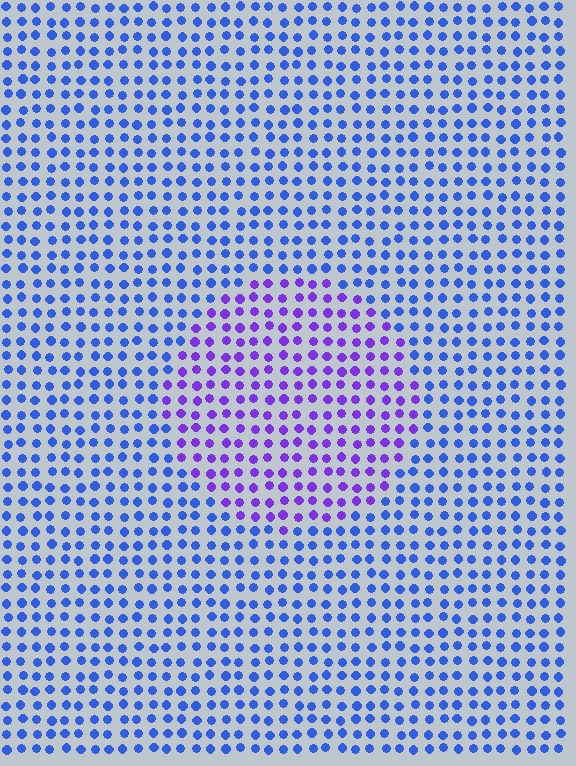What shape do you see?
I see a circle.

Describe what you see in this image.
The image is filled with small blue elements in a uniform arrangement. A circle-shaped region is visible where the elements are tinted to a slightly different hue, forming a subtle color boundary.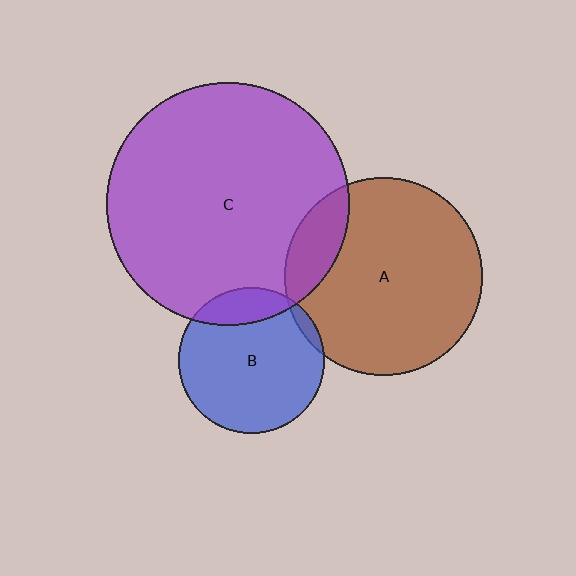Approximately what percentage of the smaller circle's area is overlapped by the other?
Approximately 5%.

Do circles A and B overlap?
Yes.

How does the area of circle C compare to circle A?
Approximately 1.5 times.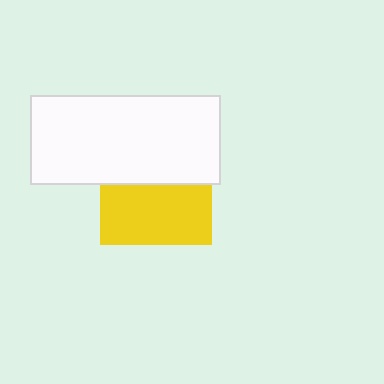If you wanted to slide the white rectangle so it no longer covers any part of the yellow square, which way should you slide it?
Slide it up — that is the most direct way to separate the two shapes.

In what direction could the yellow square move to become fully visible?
The yellow square could move down. That would shift it out from behind the white rectangle entirely.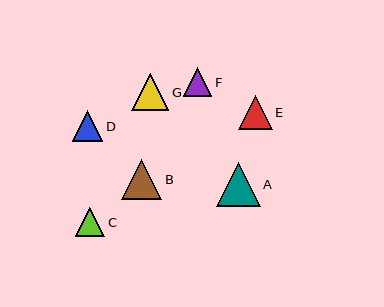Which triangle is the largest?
Triangle A is the largest with a size of approximately 44 pixels.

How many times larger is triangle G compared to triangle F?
Triangle G is approximately 1.3 times the size of triangle F.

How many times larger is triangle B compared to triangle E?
Triangle B is approximately 1.2 times the size of triangle E.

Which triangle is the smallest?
Triangle F is the smallest with a size of approximately 29 pixels.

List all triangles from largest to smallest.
From largest to smallest: A, B, G, E, D, C, F.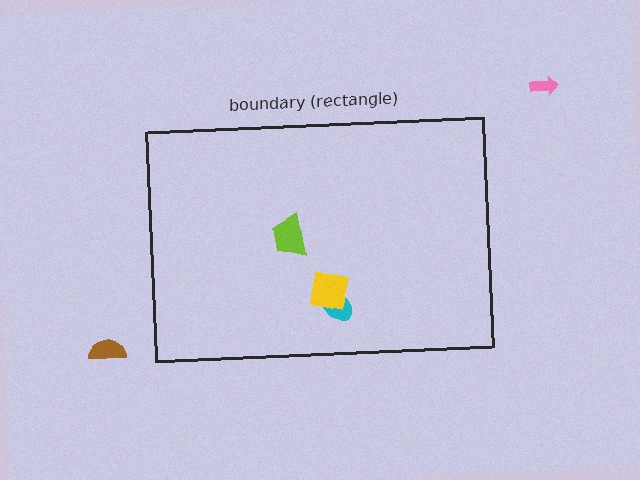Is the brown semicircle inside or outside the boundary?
Outside.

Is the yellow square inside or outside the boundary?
Inside.